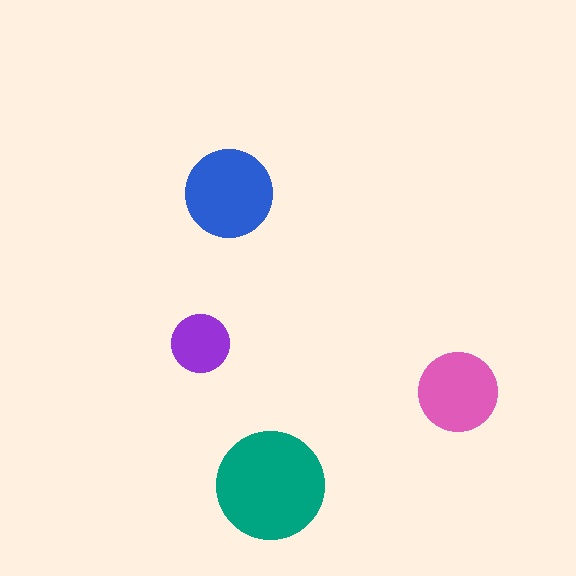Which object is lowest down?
The teal circle is bottommost.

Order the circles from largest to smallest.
the teal one, the blue one, the pink one, the purple one.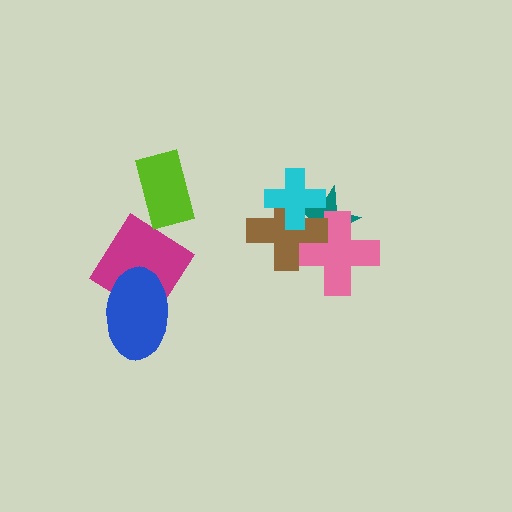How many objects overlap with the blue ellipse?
1 object overlaps with the blue ellipse.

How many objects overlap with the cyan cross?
2 objects overlap with the cyan cross.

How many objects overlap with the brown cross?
3 objects overlap with the brown cross.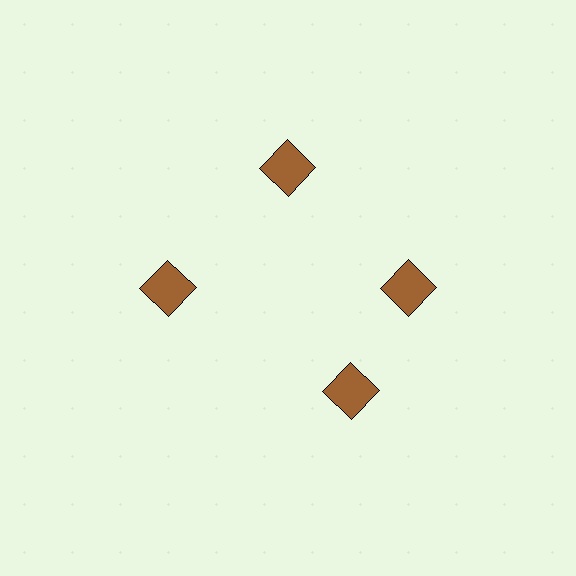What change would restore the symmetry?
The symmetry would be restored by rotating it back into even spacing with its neighbors so that all 4 squares sit at equal angles and equal distance from the center.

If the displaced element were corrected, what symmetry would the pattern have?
It would have 4-fold rotational symmetry — the pattern would map onto itself every 90 degrees.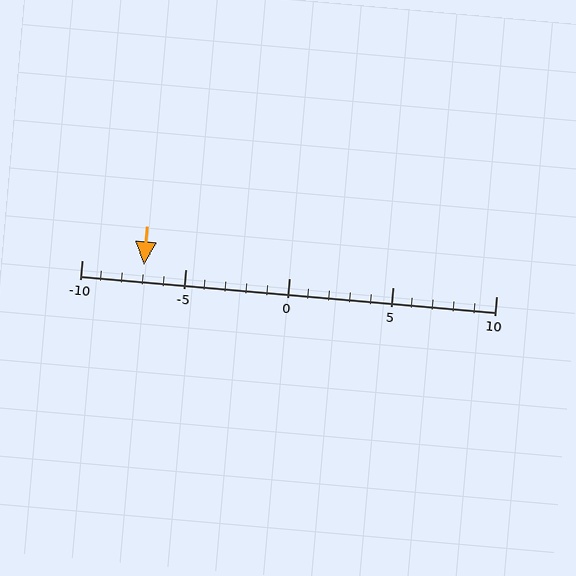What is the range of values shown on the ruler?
The ruler shows values from -10 to 10.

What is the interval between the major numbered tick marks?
The major tick marks are spaced 5 units apart.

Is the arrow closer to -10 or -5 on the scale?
The arrow is closer to -5.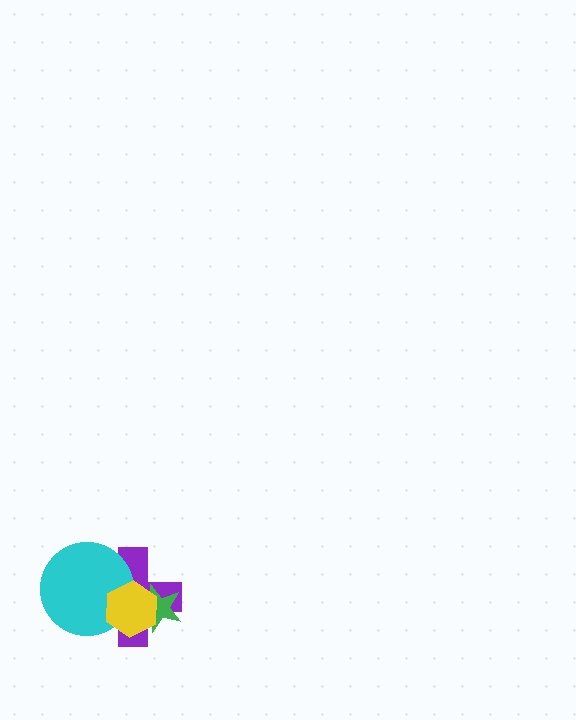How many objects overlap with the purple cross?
3 objects overlap with the purple cross.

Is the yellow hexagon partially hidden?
No, no other shape covers it.